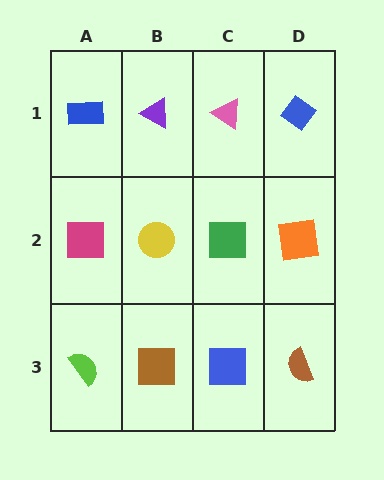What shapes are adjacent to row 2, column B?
A purple triangle (row 1, column B), a brown square (row 3, column B), a magenta square (row 2, column A), a green square (row 2, column C).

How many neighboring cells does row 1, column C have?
3.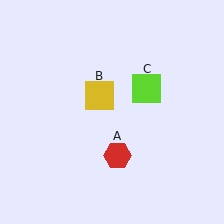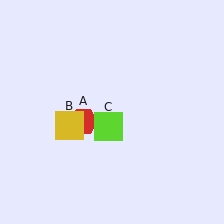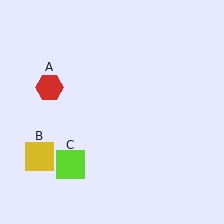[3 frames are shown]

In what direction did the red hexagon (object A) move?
The red hexagon (object A) moved up and to the left.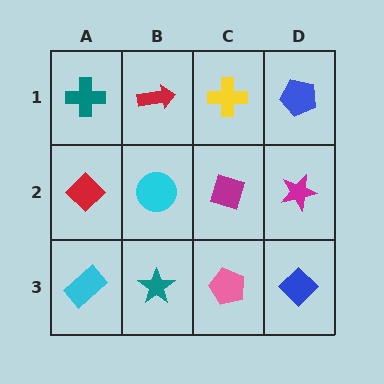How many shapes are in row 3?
4 shapes.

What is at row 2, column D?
A magenta star.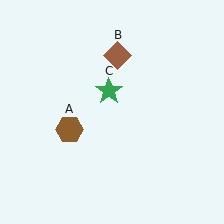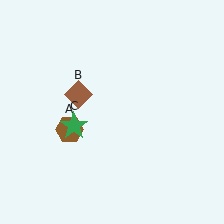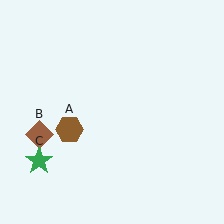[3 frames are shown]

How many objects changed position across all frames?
2 objects changed position: brown diamond (object B), green star (object C).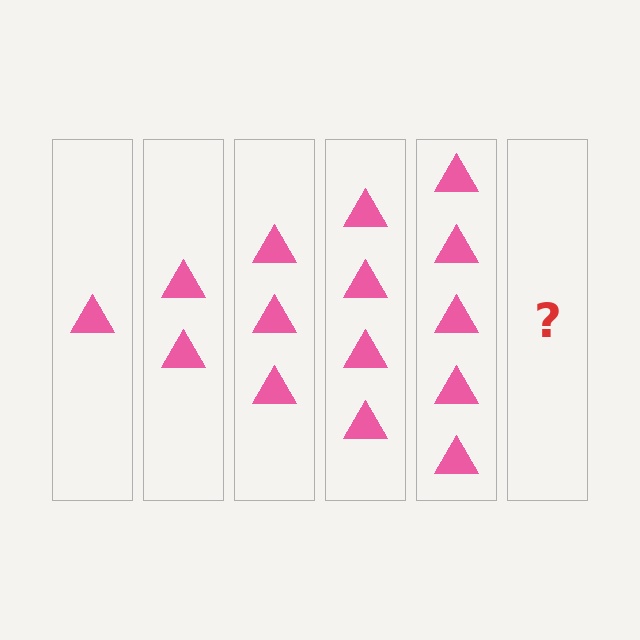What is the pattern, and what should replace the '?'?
The pattern is that each step adds one more triangle. The '?' should be 6 triangles.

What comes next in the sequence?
The next element should be 6 triangles.